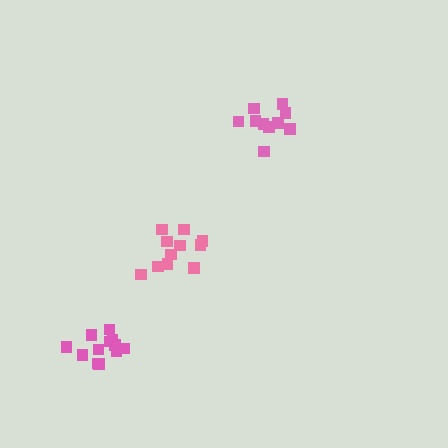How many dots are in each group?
Group 1: 10 dots, Group 2: 12 dots, Group 3: 11 dots (33 total).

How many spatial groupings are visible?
There are 3 spatial groupings.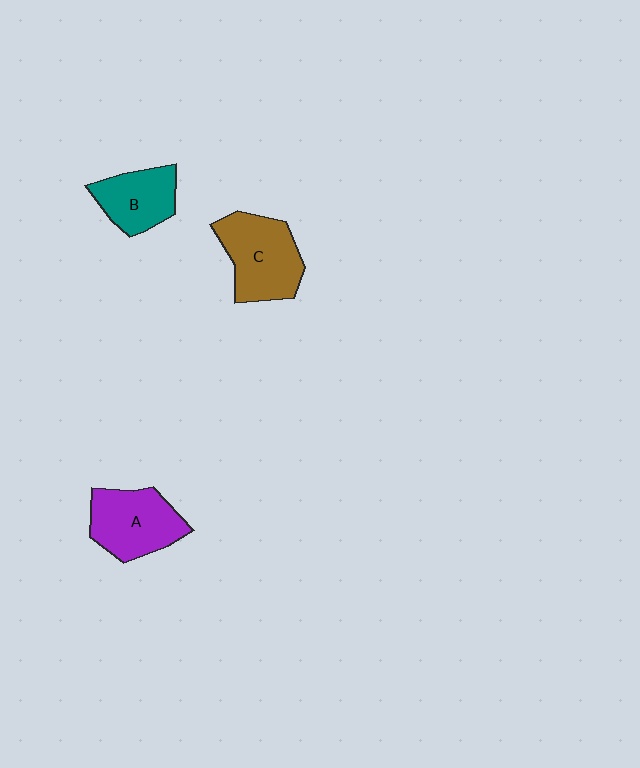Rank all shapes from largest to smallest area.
From largest to smallest: C (brown), A (purple), B (teal).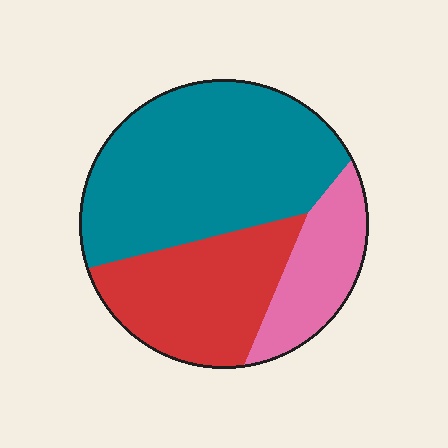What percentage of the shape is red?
Red takes up about one third (1/3) of the shape.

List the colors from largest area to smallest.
From largest to smallest: teal, red, pink.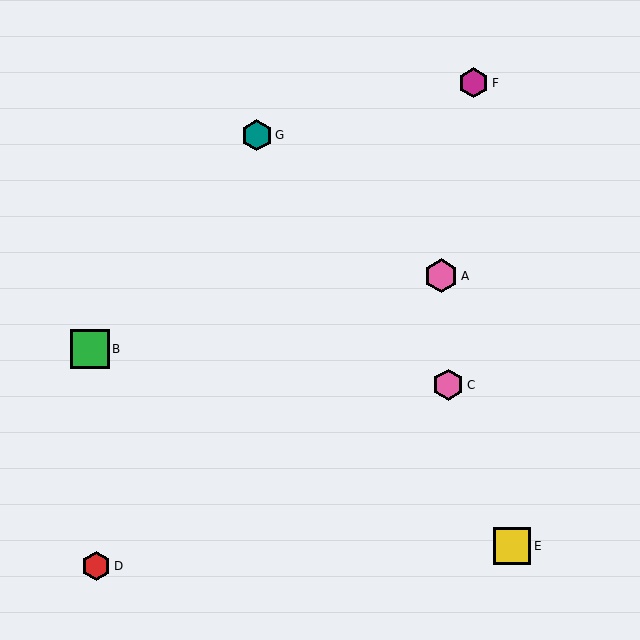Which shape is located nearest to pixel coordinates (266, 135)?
The teal hexagon (labeled G) at (257, 135) is nearest to that location.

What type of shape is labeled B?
Shape B is a green square.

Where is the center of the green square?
The center of the green square is at (90, 349).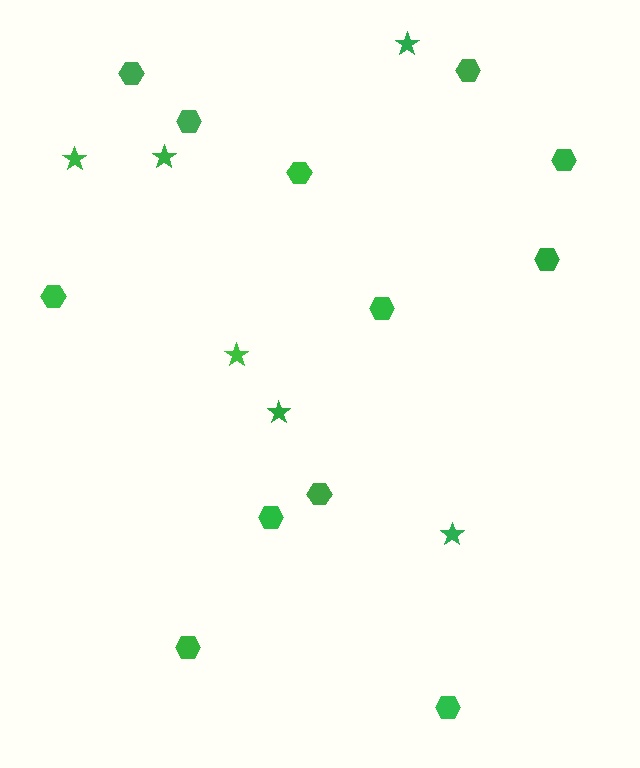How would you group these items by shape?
There are 2 groups: one group of stars (6) and one group of hexagons (12).